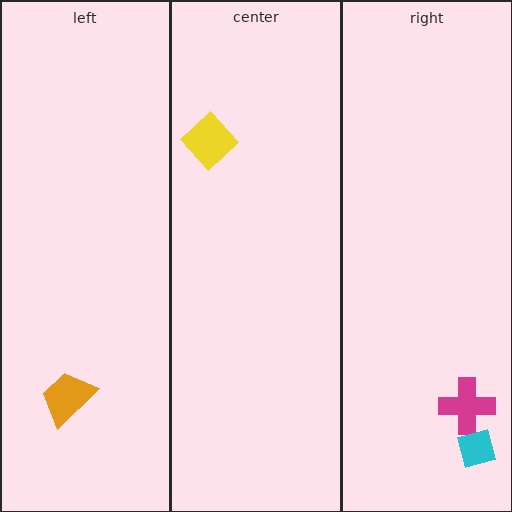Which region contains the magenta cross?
The right region.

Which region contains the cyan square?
The right region.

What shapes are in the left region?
The orange trapezoid.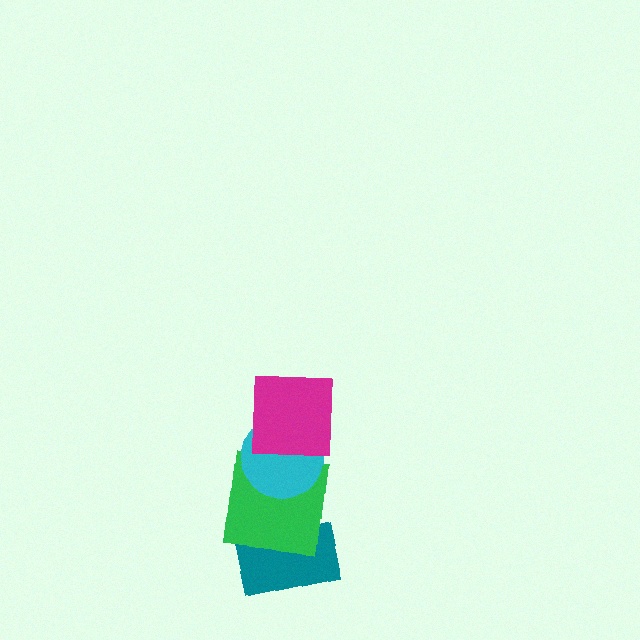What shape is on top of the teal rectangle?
The green square is on top of the teal rectangle.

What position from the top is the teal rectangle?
The teal rectangle is 4th from the top.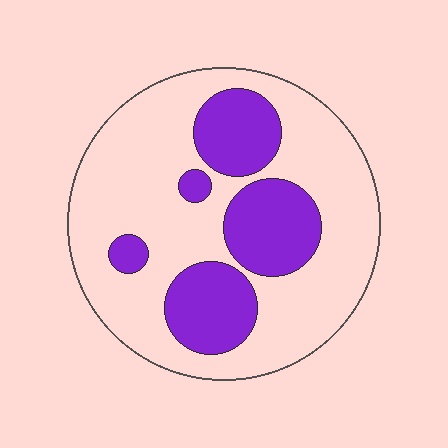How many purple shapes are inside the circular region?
5.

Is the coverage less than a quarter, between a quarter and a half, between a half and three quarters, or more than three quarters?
Between a quarter and a half.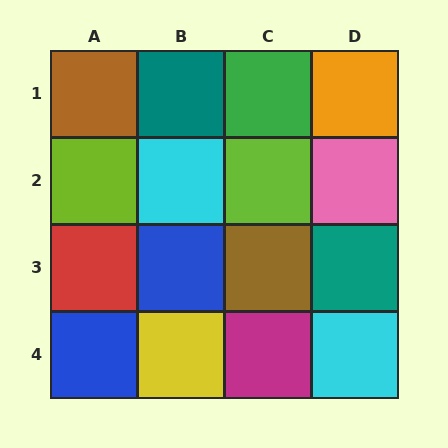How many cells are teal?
2 cells are teal.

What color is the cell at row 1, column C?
Green.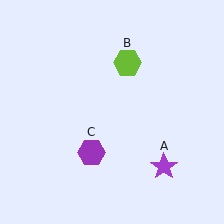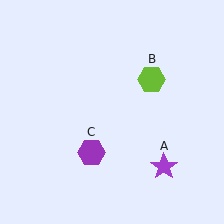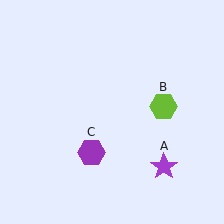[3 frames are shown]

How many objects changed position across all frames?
1 object changed position: lime hexagon (object B).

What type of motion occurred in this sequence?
The lime hexagon (object B) rotated clockwise around the center of the scene.